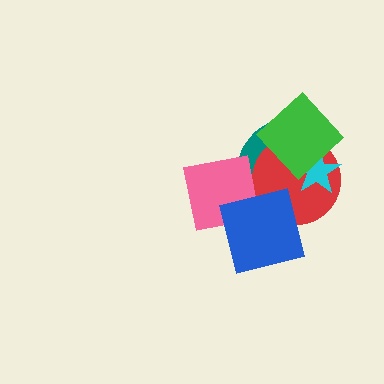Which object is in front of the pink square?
The blue square is in front of the pink square.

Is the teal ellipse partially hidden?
Yes, it is partially covered by another shape.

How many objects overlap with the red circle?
4 objects overlap with the red circle.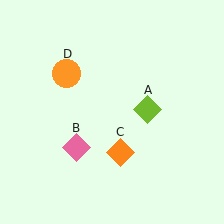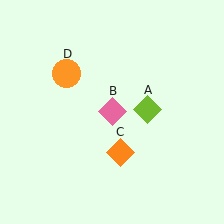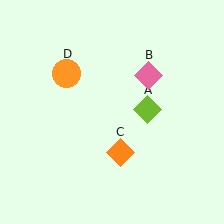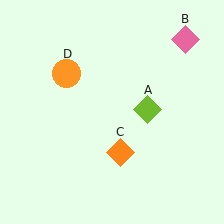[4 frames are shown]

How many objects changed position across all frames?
1 object changed position: pink diamond (object B).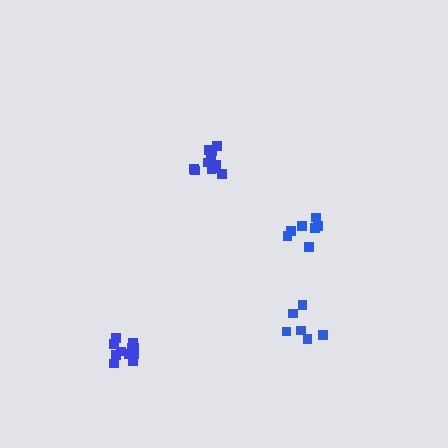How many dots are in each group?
Group 1: 6 dots, Group 2: 12 dots, Group 3: 12 dots, Group 4: 7 dots (37 total).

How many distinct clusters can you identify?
There are 4 distinct clusters.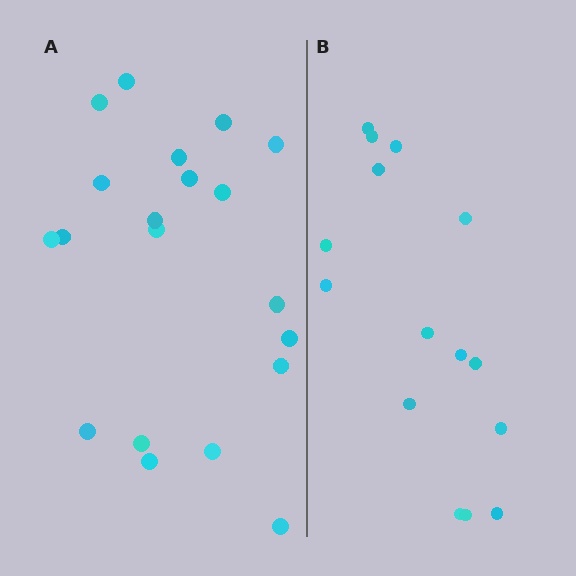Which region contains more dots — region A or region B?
Region A (the left region) has more dots.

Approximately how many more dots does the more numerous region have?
Region A has about 5 more dots than region B.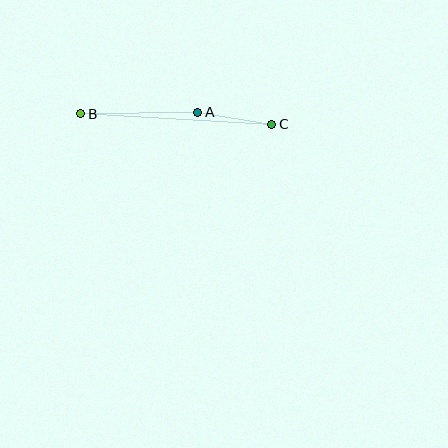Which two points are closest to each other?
Points A and C are closest to each other.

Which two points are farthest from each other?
Points B and C are farthest from each other.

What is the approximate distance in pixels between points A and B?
The distance between A and B is approximately 117 pixels.